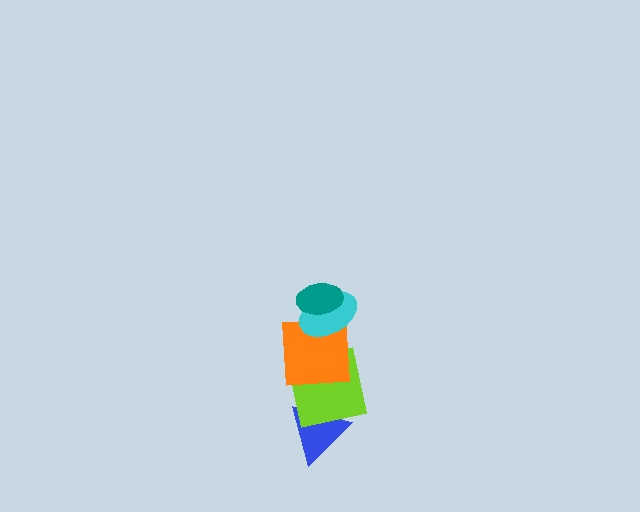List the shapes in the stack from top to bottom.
From top to bottom: the teal ellipse, the cyan ellipse, the orange square, the lime square, the blue triangle.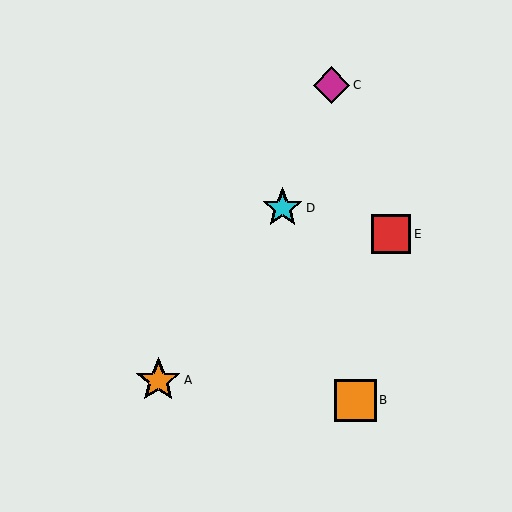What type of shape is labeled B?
Shape B is an orange square.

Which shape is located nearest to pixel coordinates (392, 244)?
The red square (labeled E) at (391, 234) is nearest to that location.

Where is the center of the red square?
The center of the red square is at (391, 234).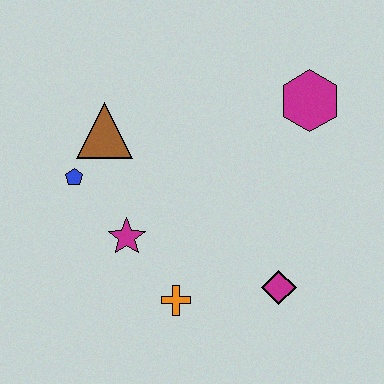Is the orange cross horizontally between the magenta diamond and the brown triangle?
Yes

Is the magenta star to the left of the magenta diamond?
Yes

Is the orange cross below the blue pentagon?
Yes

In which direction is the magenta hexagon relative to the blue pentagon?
The magenta hexagon is to the right of the blue pentagon.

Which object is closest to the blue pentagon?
The brown triangle is closest to the blue pentagon.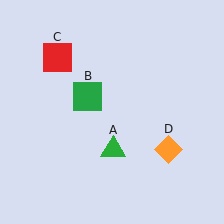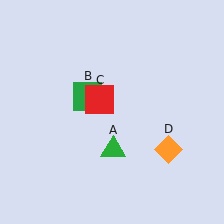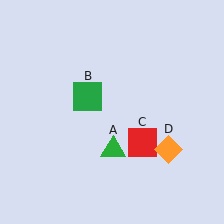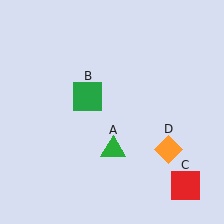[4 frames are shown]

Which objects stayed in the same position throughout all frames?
Green triangle (object A) and green square (object B) and orange diamond (object D) remained stationary.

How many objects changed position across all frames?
1 object changed position: red square (object C).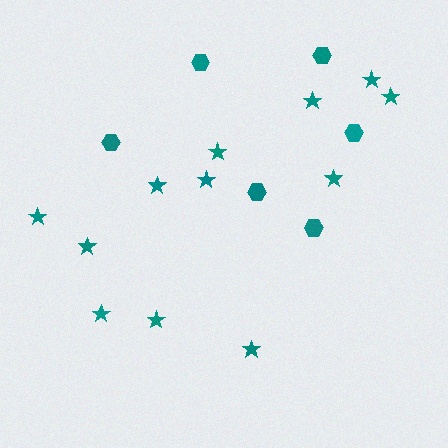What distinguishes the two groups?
There are 2 groups: one group of hexagons (6) and one group of stars (12).